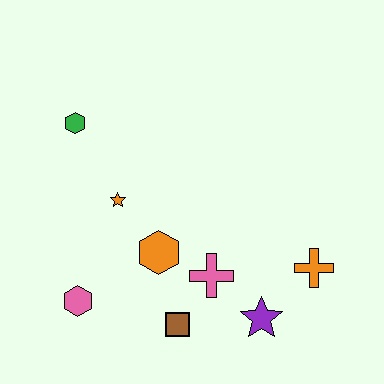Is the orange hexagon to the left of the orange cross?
Yes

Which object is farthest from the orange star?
The orange cross is farthest from the orange star.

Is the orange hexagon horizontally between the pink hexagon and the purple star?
Yes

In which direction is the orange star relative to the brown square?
The orange star is above the brown square.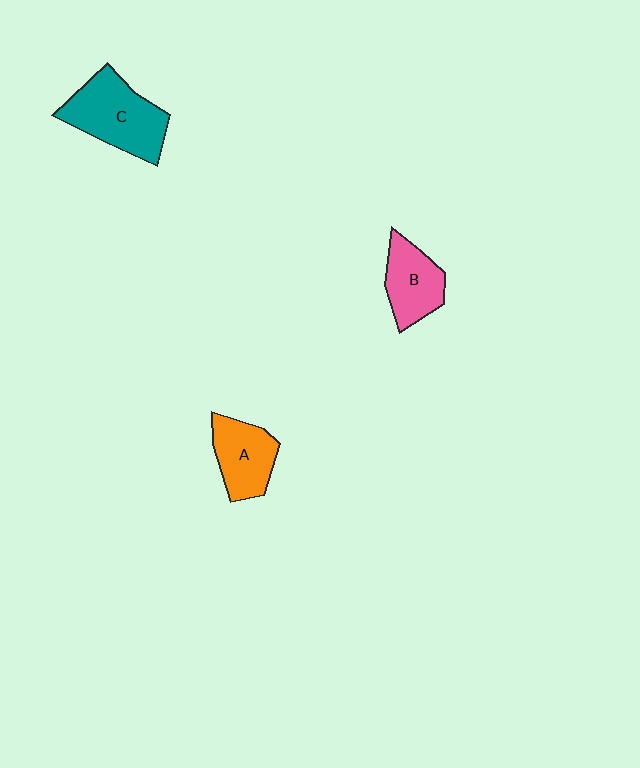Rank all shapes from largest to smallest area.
From largest to smallest: C (teal), A (orange), B (pink).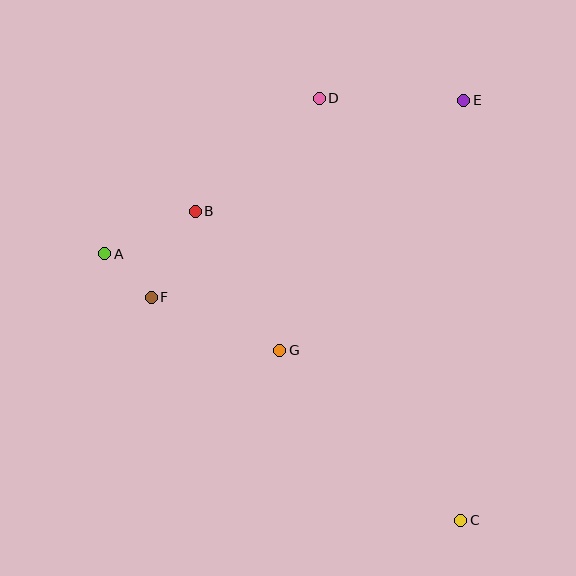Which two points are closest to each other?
Points A and F are closest to each other.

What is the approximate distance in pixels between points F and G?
The distance between F and G is approximately 139 pixels.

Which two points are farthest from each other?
Points C and D are farthest from each other.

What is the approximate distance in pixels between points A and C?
The distance between A and C is approximately 445 pixels.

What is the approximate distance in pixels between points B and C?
The distance between B and C is approximately 407 pixels.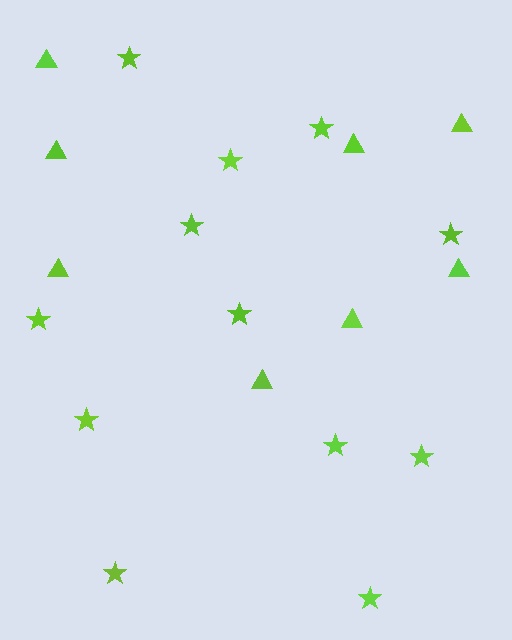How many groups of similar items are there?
There are 2 groups: one group of stars (12) and one group of triangles (8).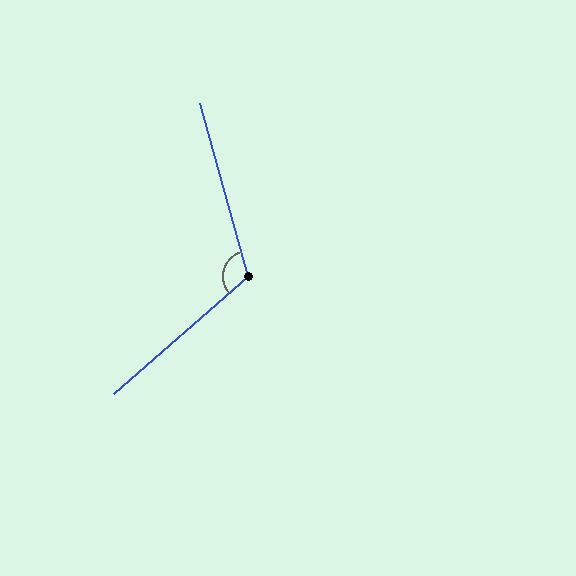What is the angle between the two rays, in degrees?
Approximately 115 degrees.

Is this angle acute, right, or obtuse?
It is obtuse.